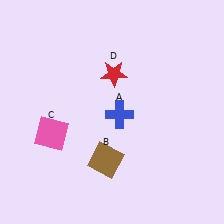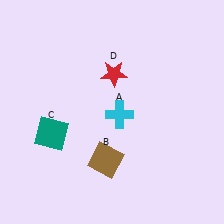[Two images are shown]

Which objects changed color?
A changed from blue to cyan. C changed from pink to teal.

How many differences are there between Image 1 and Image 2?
There are 2 differences between the two images.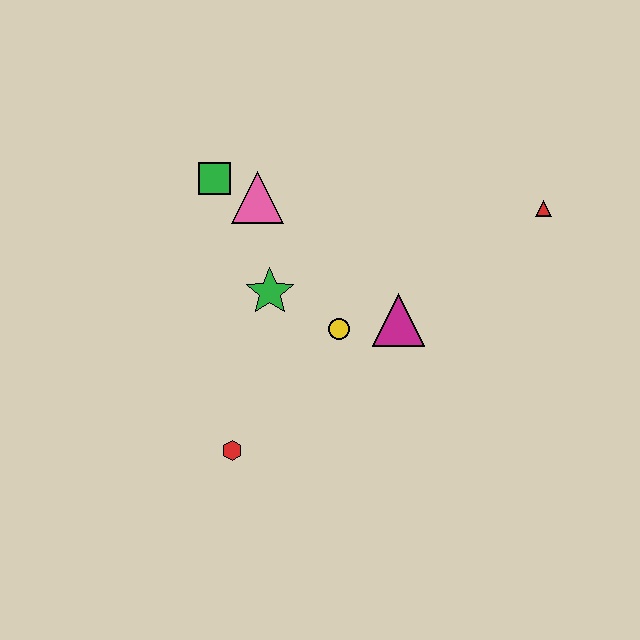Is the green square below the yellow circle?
No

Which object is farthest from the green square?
The red triangle is farthest from the green square.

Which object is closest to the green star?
The yellow circle is closest to the green star.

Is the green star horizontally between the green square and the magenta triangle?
Yes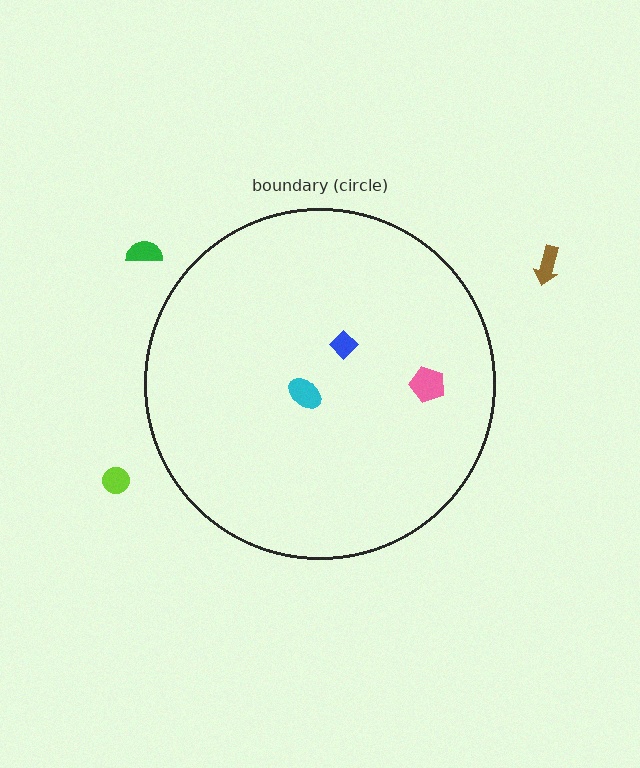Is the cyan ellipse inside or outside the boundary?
Inside.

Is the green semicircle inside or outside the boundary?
Outside.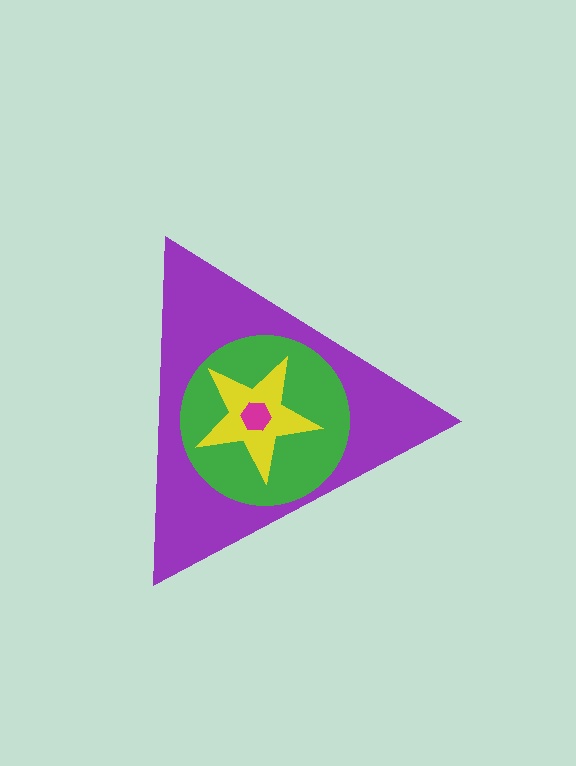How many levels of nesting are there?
4.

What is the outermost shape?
The purple triangle.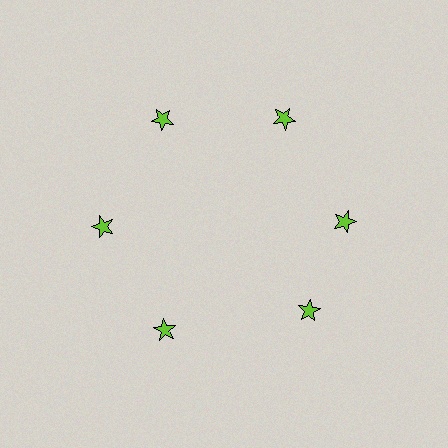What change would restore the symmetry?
The symmetry would be restored by rotating it back into even spacing with its neighbors so that all 6 stars sit at equal angles and equal distance from the center.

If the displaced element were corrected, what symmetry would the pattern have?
It would have 6-fold rotational symmetry — the pattern would map onto itself every 60 degrees.